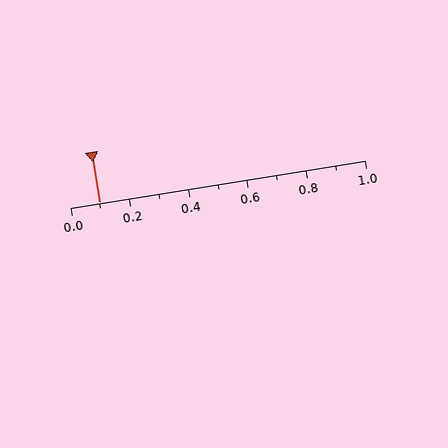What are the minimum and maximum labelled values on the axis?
The axis runs from 0.0 to 1.0.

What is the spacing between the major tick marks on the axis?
The major ticks are spaced 0.2 apart.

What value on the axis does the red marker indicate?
The marker indicates approximately 0.1.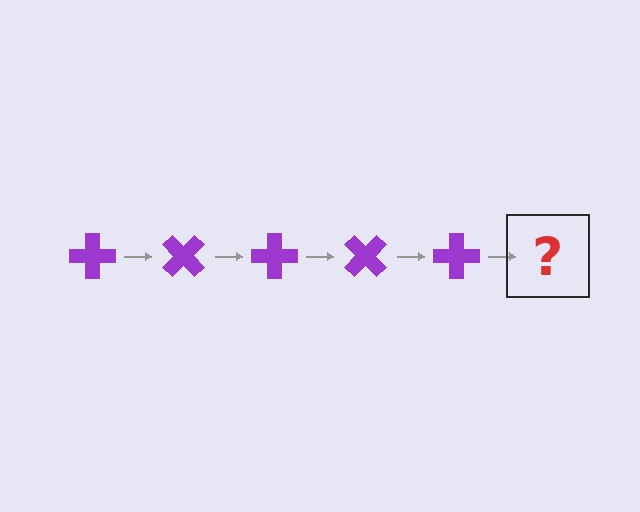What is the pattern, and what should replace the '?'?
The pattern is that the cross rotates 45 degrees each step. The '?' should be a purple cross rotated 225 degrees.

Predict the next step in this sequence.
The next step is a purple cross rotated 225 degrees.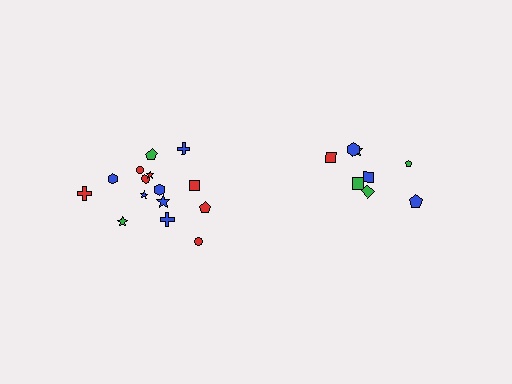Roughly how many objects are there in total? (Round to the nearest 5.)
Roughly 25 objects in total.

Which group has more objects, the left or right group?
The left group.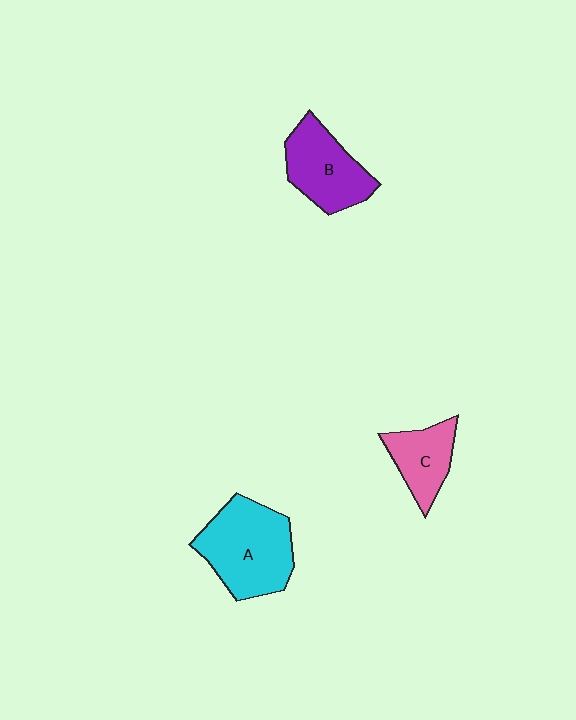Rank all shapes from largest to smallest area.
From largest to smallest: A (cyan), B (purple), C (pink).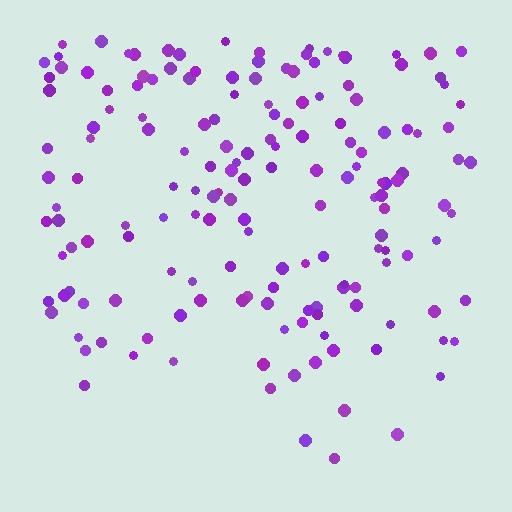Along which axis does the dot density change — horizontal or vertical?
Vertical.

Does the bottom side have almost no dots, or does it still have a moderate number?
Still a moderate number, just noticeably fewer than the top.